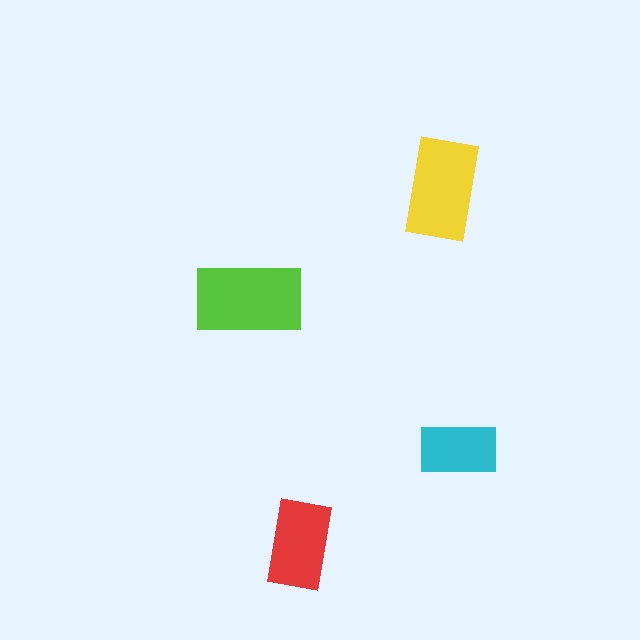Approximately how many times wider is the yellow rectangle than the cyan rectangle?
About 1.5 times wider.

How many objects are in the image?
There are 4 objects in the image.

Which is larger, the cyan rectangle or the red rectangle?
The red one.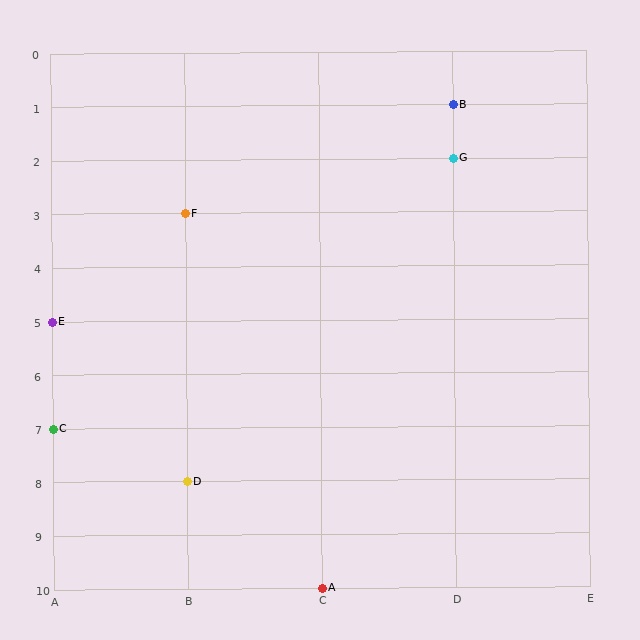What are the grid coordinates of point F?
Point F is at grid coordinates (B, 3).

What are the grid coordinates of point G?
Point G is at grid coordinates (D, 2).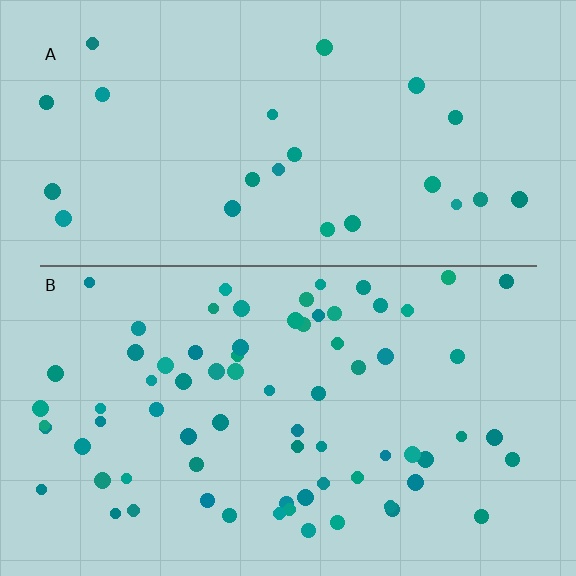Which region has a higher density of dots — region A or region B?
B (the bottom).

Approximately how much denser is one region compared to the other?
Approximately 3.1× — region B over region A.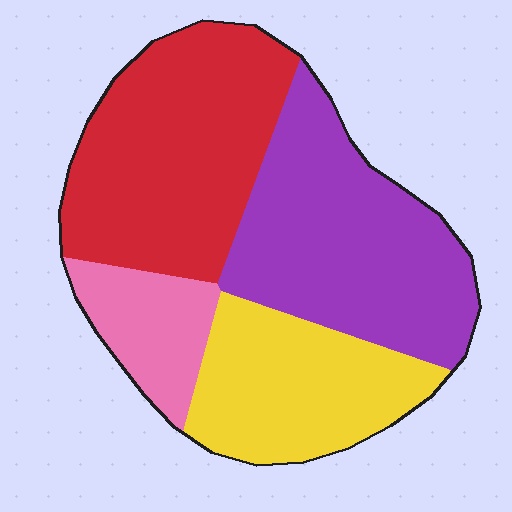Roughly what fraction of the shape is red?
Red takes up about one third (1/3) of the shape.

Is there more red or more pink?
Red.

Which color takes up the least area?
Pink, at roughly 10%.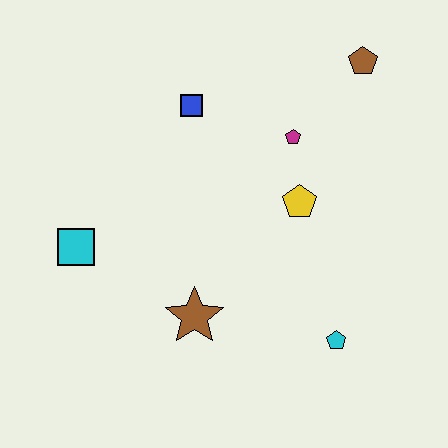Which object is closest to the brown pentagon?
The magenta pentagon is closest to the brown pentagon.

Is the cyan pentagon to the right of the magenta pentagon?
Yes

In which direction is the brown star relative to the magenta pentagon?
The brown star is below the magenta pentagon.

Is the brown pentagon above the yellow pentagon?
Yes